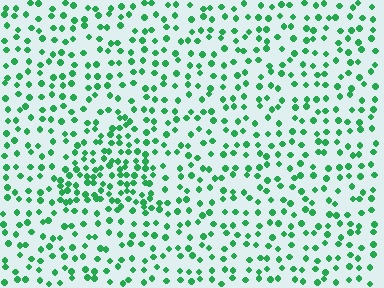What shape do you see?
I see a triangle.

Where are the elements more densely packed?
The elements are more densely packed inside the triangle boundary.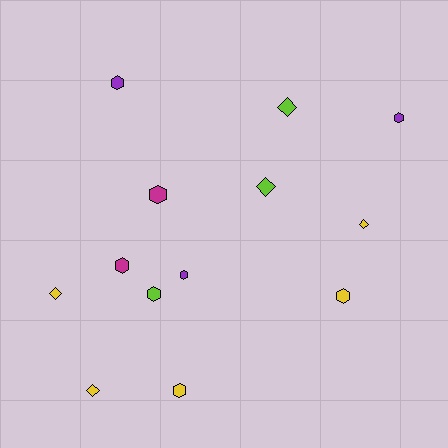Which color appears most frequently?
Yellow, with 5 objects.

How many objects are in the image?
There are 13 objects.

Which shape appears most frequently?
Hexagon, with 8 objects.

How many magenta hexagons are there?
There are 2 magenta hexagons.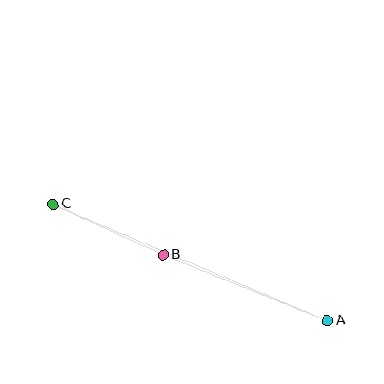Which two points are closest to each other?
Points B and C are closest to each other.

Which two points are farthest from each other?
Points A and C are farthest from each other.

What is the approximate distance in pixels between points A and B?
The distance between A and B is approximately 177 pixels.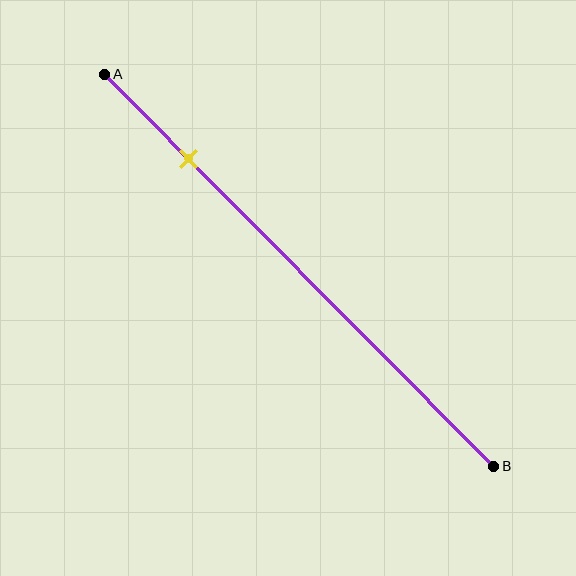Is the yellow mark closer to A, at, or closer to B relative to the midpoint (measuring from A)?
The yellow mark is closer to point A than the midpoint of segment AB.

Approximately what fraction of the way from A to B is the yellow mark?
The yellow mark is approximately 20% of the way from A to B.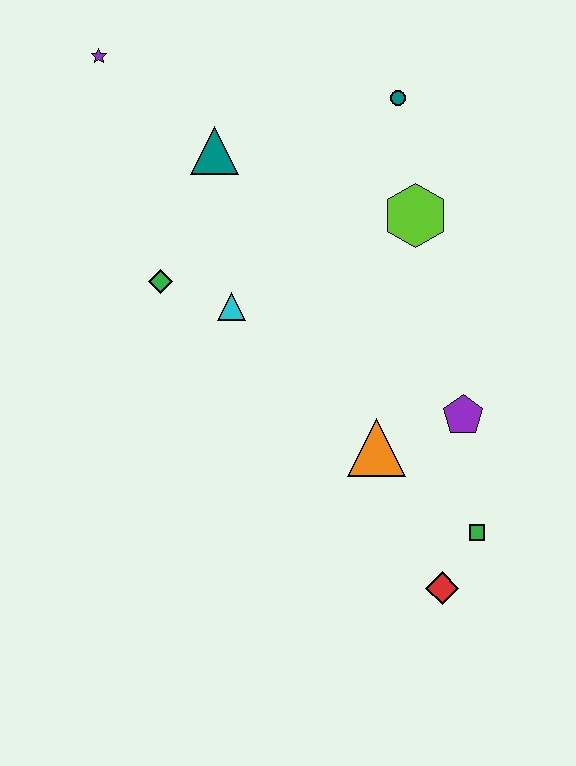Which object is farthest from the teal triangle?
The red diamond is farthest from the teal triangle.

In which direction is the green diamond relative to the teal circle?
The green diamond is to the left of the teal circle.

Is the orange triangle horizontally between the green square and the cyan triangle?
Yes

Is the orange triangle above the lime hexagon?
No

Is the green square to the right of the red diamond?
Yes